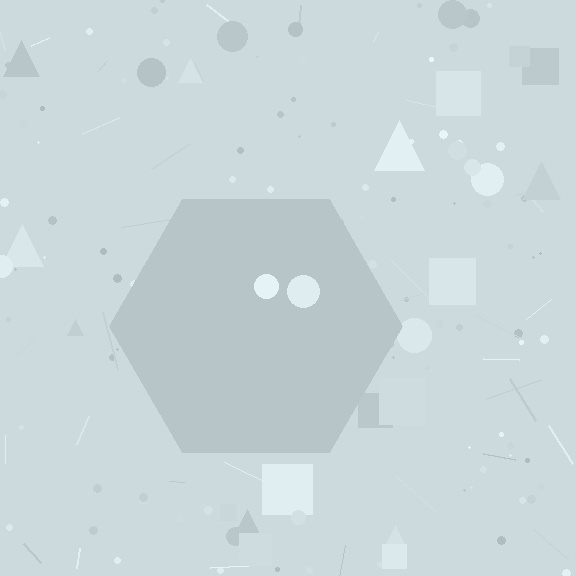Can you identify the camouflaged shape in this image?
The camouflaged shape is a hexagon.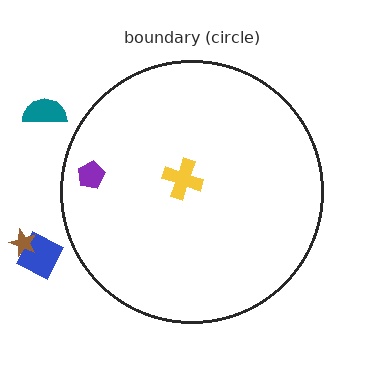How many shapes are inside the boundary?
2 inside, 3 outside.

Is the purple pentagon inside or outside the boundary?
Inside.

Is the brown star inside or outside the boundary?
Outside.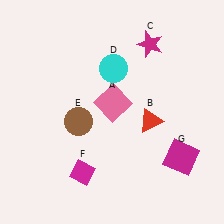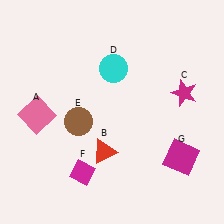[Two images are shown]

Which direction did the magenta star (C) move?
The magenta star (C) moved down.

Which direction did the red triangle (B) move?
The red triangle (B) moved left.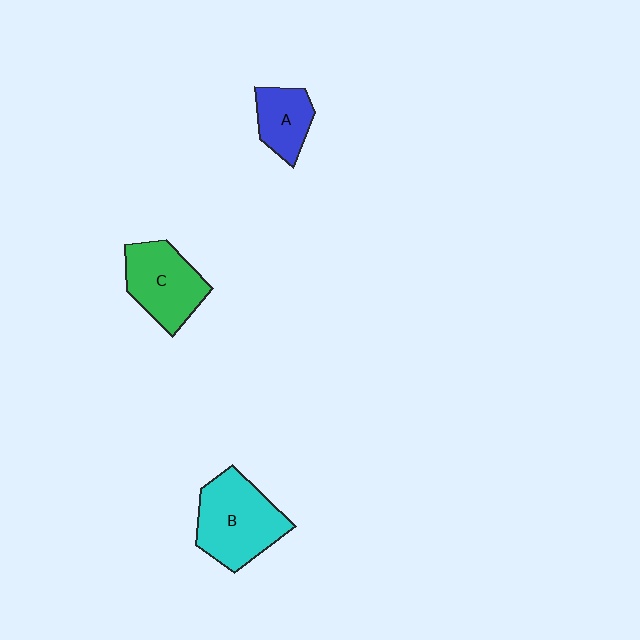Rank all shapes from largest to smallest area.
From largest to smallest: B (cyan), C (green), A (blue).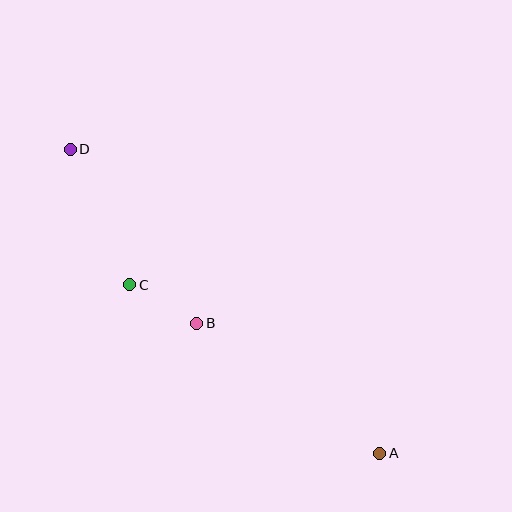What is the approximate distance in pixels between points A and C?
The distance between A and C is approximately 302 pixels.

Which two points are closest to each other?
Points B and C are closest to each other.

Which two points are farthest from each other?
Points A and D are farthest from each other.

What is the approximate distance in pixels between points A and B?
The distance between A and B is approximately 224 pixels.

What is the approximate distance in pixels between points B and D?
The distance between B and D is approximately 215 pixels.